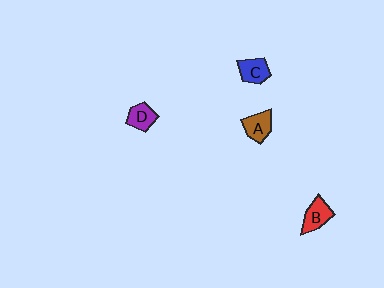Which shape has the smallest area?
Shape D (purple).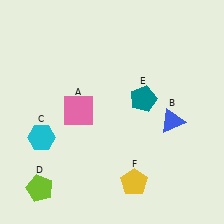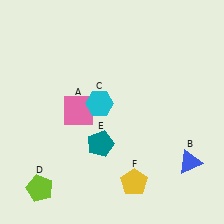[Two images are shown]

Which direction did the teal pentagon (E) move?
The teal pentagon (E) moved down.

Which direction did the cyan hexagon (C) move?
The cyan hexagon (C) moved right.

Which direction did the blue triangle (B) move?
The blue triangle (B) moved down.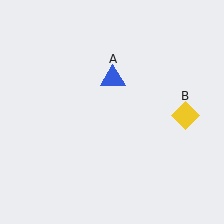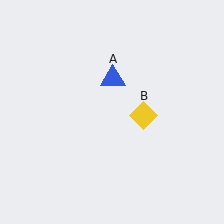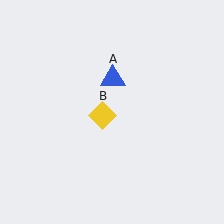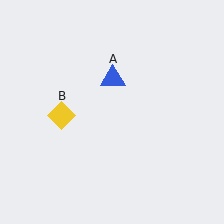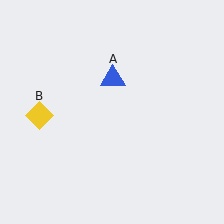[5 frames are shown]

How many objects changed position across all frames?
1 object changed position: yellow diamond (object B).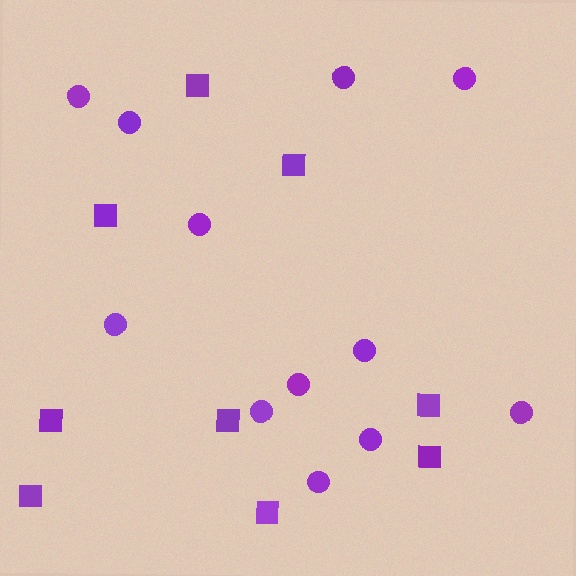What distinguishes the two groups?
There are 2 groups: one group of circles (12) and one group of squares (9).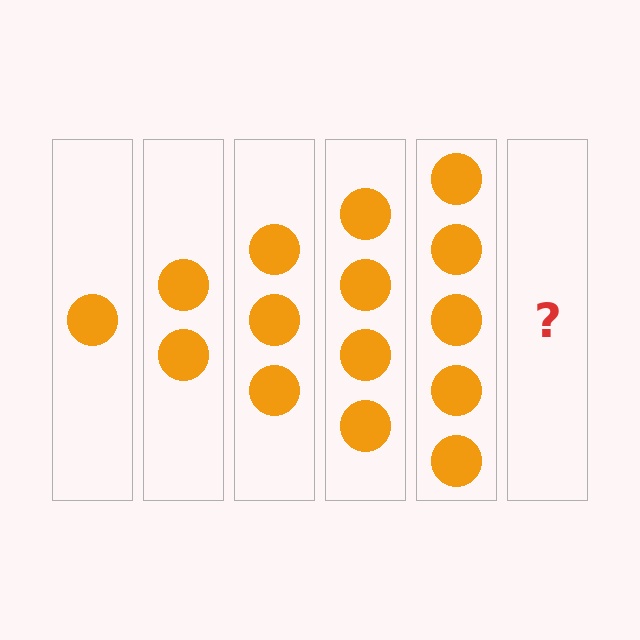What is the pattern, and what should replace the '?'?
The pattern is that each step adds one more circle. The '?' should be 6 circles.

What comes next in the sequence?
The next element should be 6 circles.